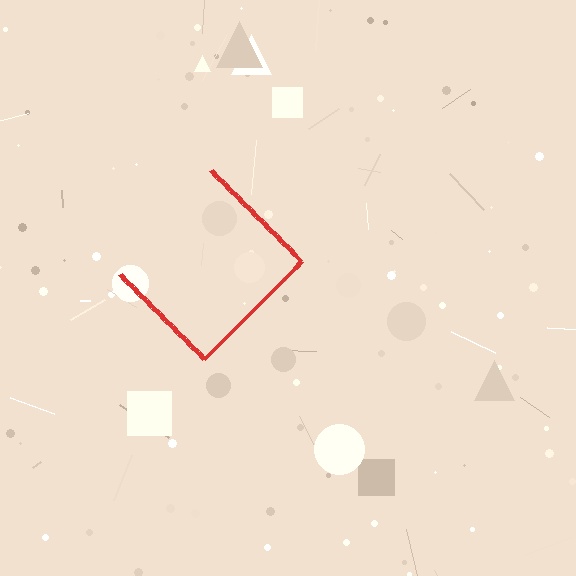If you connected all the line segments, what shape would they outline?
They would outline a diamond.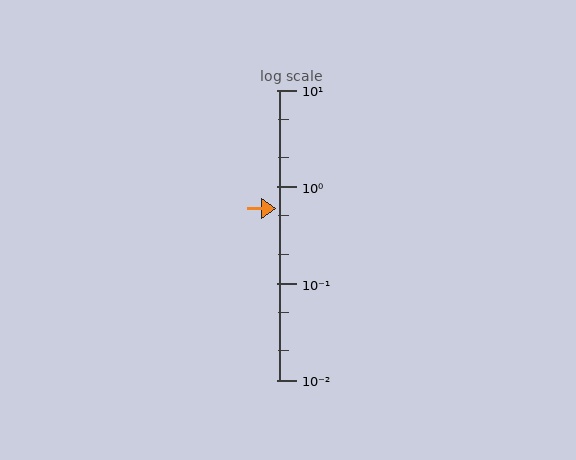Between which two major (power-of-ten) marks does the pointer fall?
The pointer is between 0.1 and 1.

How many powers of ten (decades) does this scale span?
The scale spans 3 decades, from 0.01 to 10.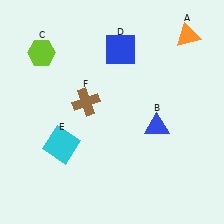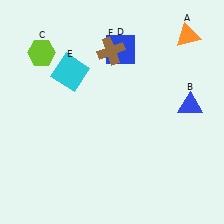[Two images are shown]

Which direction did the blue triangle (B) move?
The blue triangle (B) moved right.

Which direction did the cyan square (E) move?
The cyan square (E) moved up.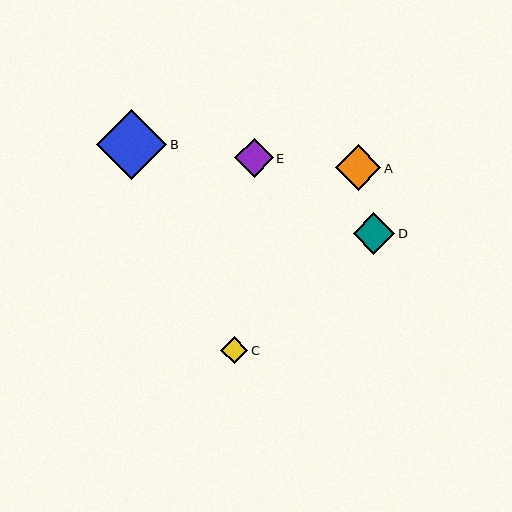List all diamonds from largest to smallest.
From largest to smallest: B, A, D, E, C.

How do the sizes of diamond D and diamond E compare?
Diamond D and diamond E are approximately the same size.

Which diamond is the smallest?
Diamond C is the smallest with a size of approximately 27 pixels.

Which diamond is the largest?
Diamond B is the largest with a size of approximately 70 pixels.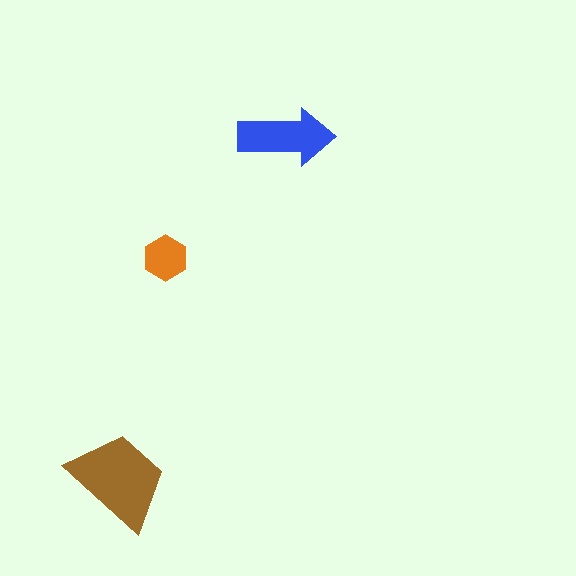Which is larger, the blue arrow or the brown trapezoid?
The brown trapezoid.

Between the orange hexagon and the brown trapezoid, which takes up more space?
The brown trapezoid.